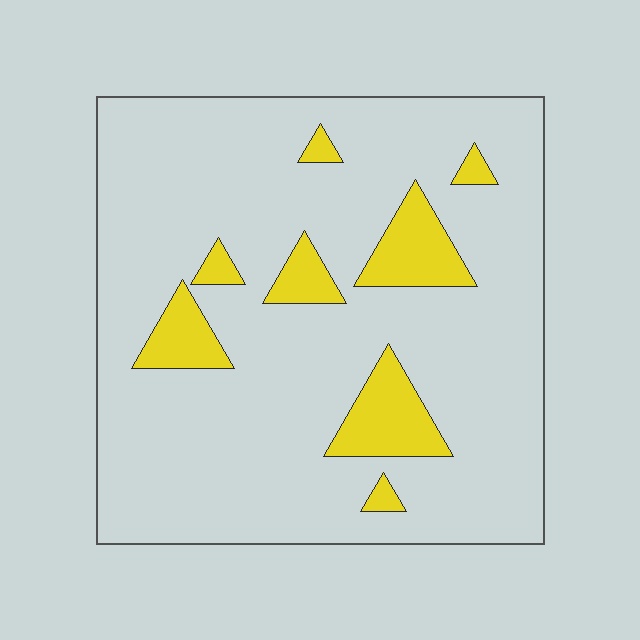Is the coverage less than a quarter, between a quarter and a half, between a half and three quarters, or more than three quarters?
Less than a quarter.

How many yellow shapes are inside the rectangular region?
8.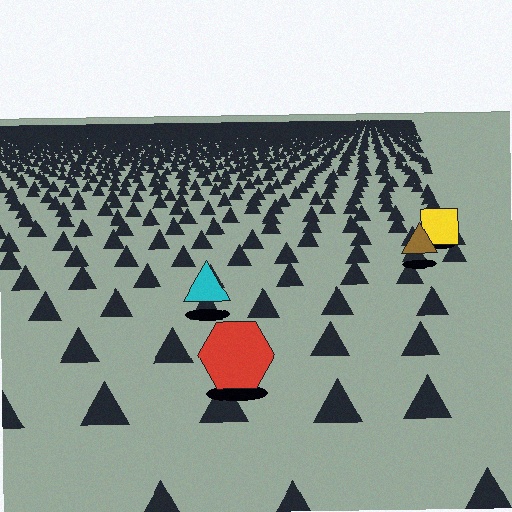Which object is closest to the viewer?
The red hexagon is closest. The texture marks near it are larger and more spread out.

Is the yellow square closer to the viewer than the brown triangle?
No. The brown triangle is closer — you can tell from the texture gradient: the ground texture is coarser near it.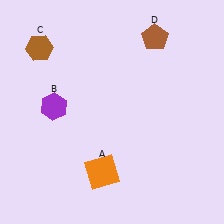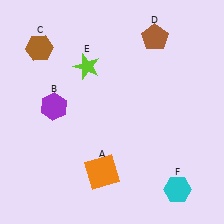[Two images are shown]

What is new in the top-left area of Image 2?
A lime star (E) was added in the top-left area of Image 2.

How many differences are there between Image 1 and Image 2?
There are 2 differences between the two images.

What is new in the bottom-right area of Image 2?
A cyan hexagon (F) was added in the bottom-right area of Image 2.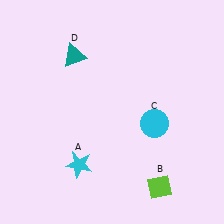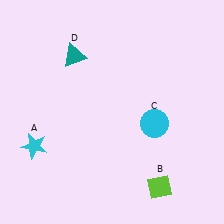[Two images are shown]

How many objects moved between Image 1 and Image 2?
1 object moved between the two images.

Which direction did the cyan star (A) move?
The cyan star (A) moved left.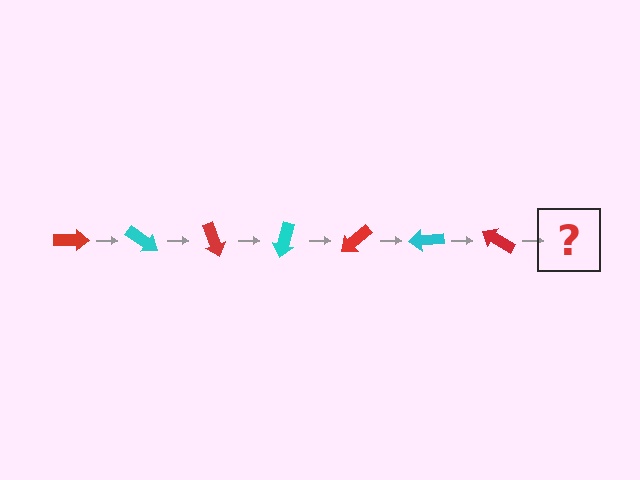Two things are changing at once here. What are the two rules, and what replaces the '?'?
The two rules are that it rotates 35 degrees each step and the color cycles through red and cyan. The '?' should be a cyan arrow, rotated 245 degrees from the start.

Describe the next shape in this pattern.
It should be a cyan arrow, rotated 245 degrees from the start.